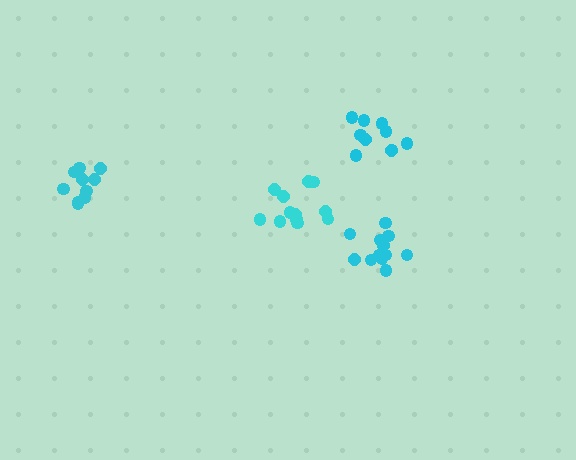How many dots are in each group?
Group 1: 12 dots, Group 2: 12 dots, Group 3: 10 dots, Group 4: 10 dots (44 total).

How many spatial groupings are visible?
There are 4 spatial groupings.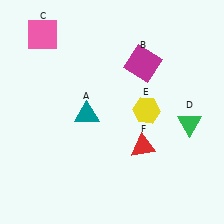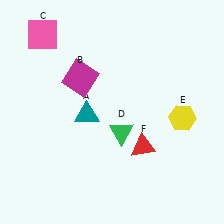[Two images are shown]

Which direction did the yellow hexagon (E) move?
The yellow hexagon (E) moved right.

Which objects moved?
The objects that moved are: the magenta square (B), the green triangle (D), the yellow hexagon (E).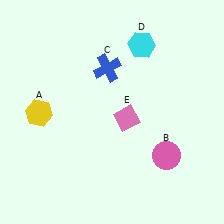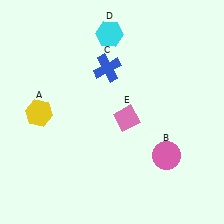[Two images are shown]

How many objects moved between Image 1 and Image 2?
1 object moved between the two images.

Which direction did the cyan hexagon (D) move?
The cyan hexagon (D) moved left.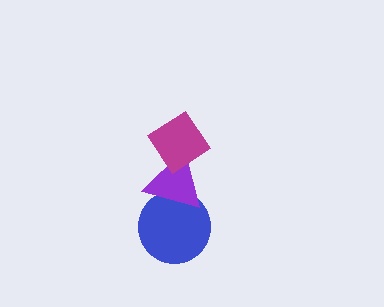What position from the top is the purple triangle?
The purple triangle is 2nd from the top.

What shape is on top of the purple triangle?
The magenta diamond is on top of the purple triangle.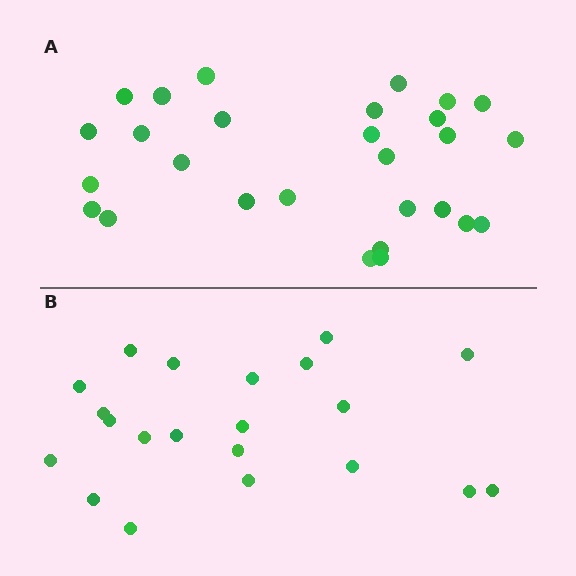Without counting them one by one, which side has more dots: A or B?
Region A (the top region) has more dots.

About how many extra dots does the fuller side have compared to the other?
Region A has roughly 8 or so more dots than region B.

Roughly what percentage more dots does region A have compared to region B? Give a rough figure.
About 35% more.